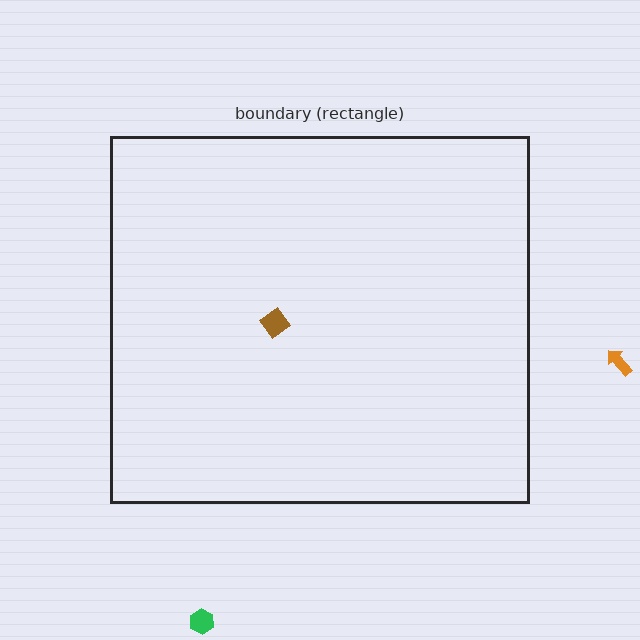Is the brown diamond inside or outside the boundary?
Inside.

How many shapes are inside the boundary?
1 inside, 2 outside.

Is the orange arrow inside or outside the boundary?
Outside.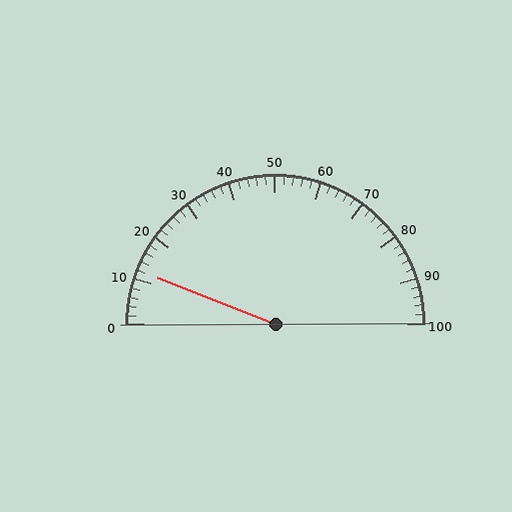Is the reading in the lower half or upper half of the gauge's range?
The reading is in the lower half of the range (0 to 100).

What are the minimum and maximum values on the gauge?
The gauge ranges from 0 to 100.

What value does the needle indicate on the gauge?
The needle indicates approximately 12.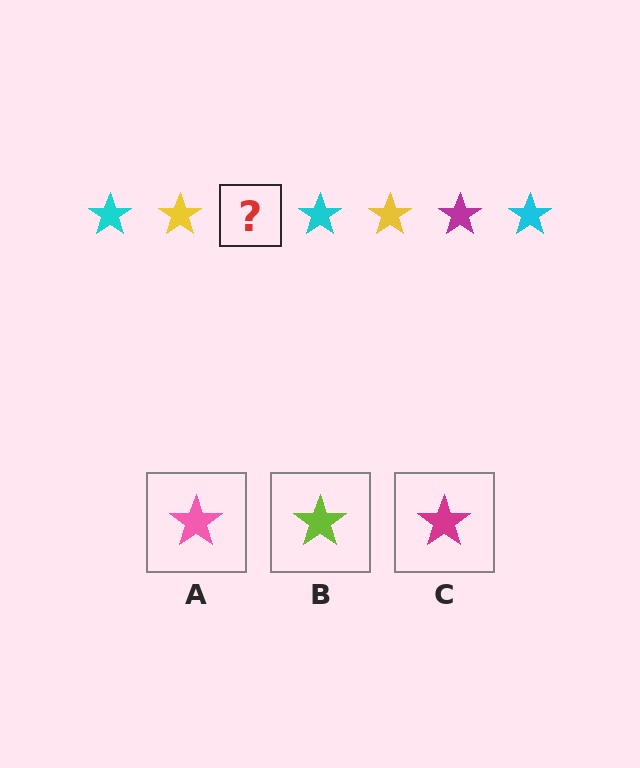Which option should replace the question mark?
Option C.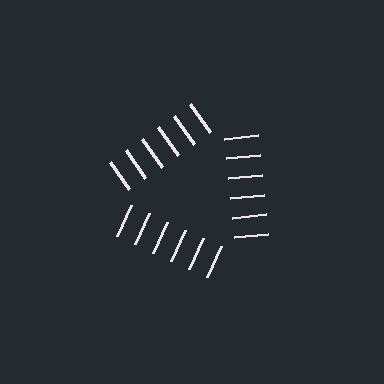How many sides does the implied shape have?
3 sides — the line-ends trace a triangle.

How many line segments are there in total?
18 — 6 along each of the 3 edges.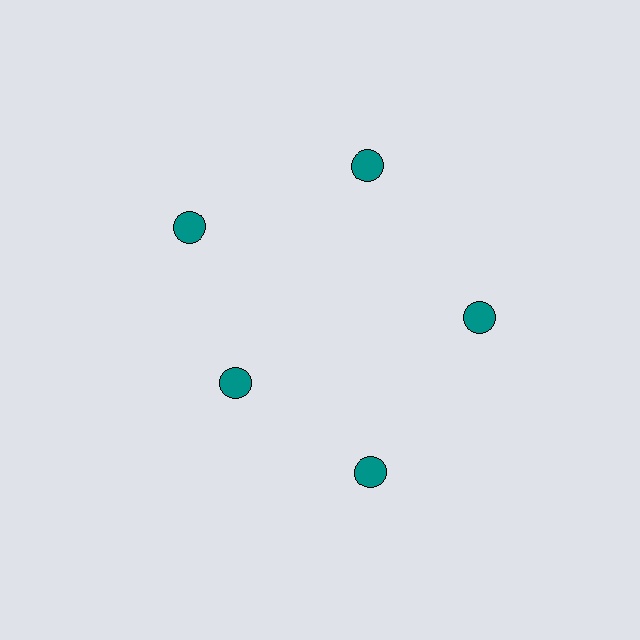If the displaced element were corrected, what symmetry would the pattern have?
It would have 5-fold rotational symmetry — the pattern would map onto itself every 72 degrees.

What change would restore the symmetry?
The symmetry would be restored by moving it outward, back onto the ring so that all 5 circles sit at equal angles and equal distance from the center.